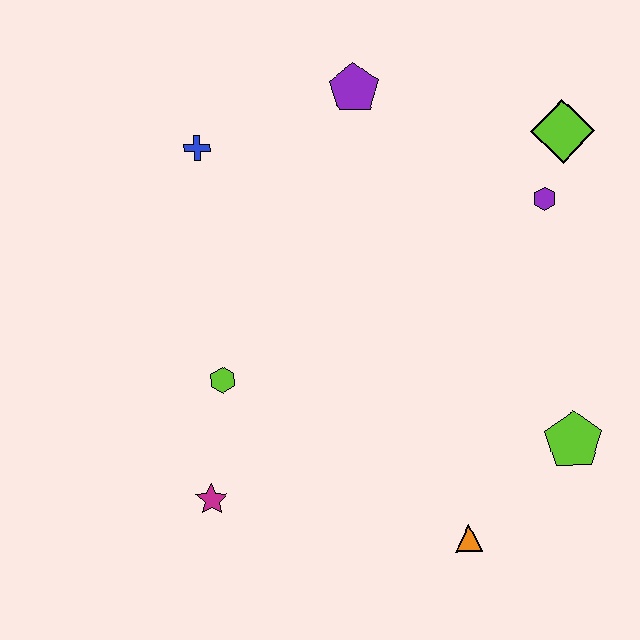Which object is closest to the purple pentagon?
The blue cross is closest to the purple pentagon.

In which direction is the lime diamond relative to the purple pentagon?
The lime diamond is to the right of the purple pentagon.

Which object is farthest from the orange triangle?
The blue cross is farthest from the orange triangle.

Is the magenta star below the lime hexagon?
Yes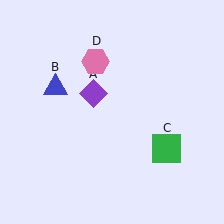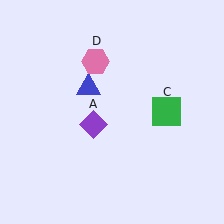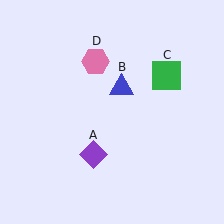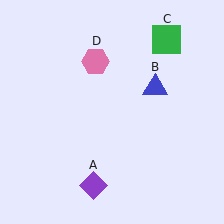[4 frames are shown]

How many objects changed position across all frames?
3 objects changed position: purple diamond (object A), blue triangle (object B), green square (object C).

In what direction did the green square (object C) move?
The green square (object C) moved up.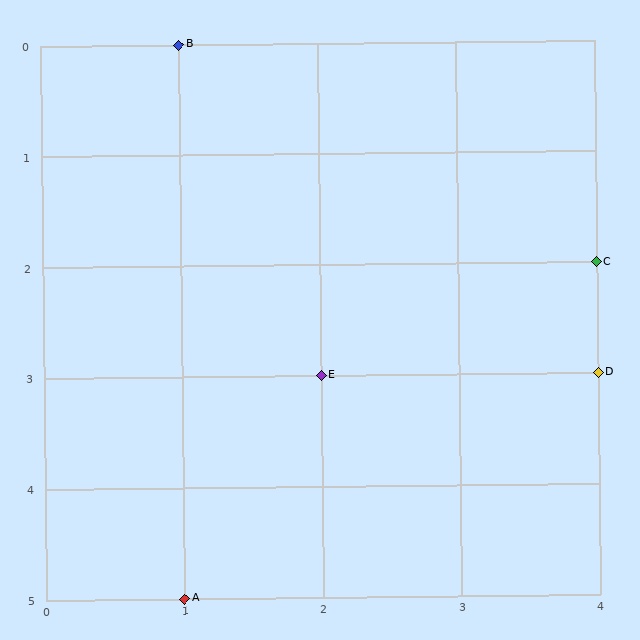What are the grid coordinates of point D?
Point D is at grid coordinates (4, 3).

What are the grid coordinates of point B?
Point B is at grid coordinates (1, 0).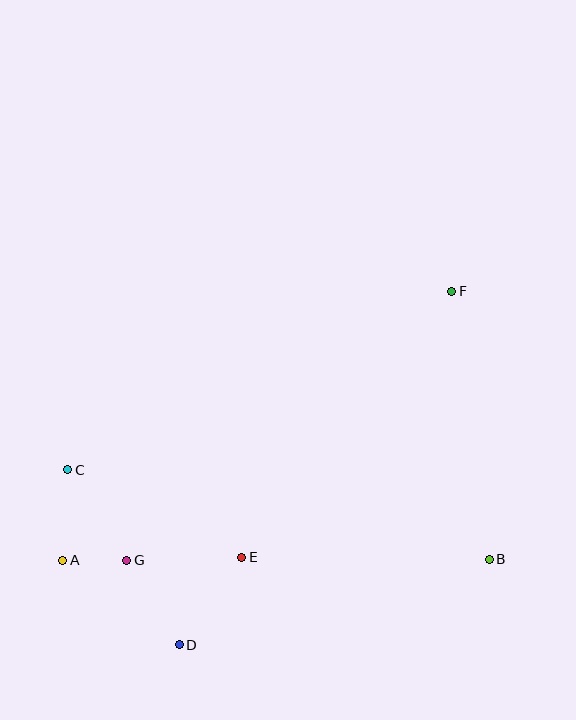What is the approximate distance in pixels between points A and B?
The distance between A and B is approximately 426 pixels.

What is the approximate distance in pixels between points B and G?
The distance between B and G is approximately 362 pixels.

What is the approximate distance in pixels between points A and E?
The distance between A and E is approximately 179 pixels.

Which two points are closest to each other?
Points A and G are closest to each other.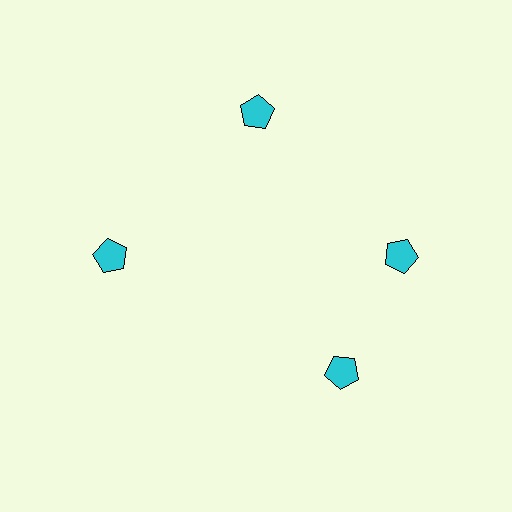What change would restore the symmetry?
The symmetry would be restored by rotating it back into even spacing with its neighbors so that all 4 pentagons sit at equal angles and equal distance from the center.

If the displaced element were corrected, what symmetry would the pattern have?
It would have 4-fold rotational symmetry — the pattern would map onto itself every 90 degrees.